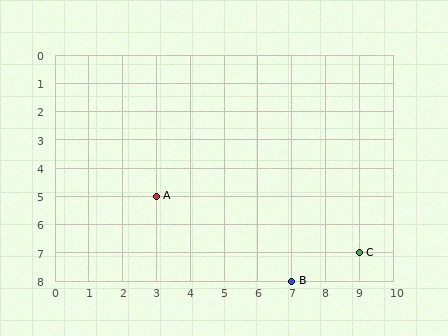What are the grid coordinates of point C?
Point C is at grid coordinates (9, 7).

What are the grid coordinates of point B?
Point B is at grid coordinates (7, 8).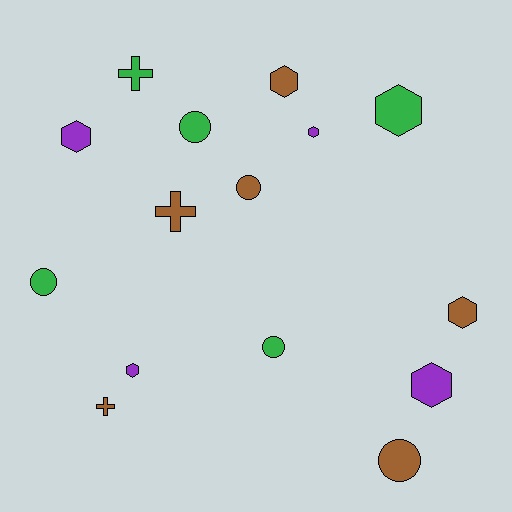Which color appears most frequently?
Brown, with 6 objects.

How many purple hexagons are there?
There are 4 purple hexagons.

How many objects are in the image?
There are 15 objects.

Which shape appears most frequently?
Hexagon, with 7 objects.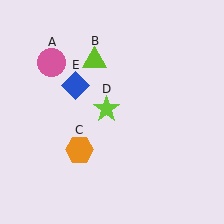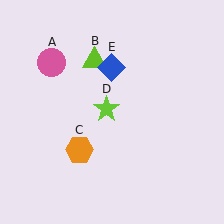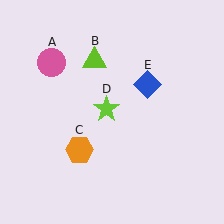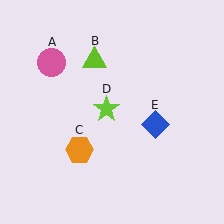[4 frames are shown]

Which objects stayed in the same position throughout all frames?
Pink circle (object A) and lime triangle (object B) and orange hexagon (object C) and lime star (object D) remained stationary.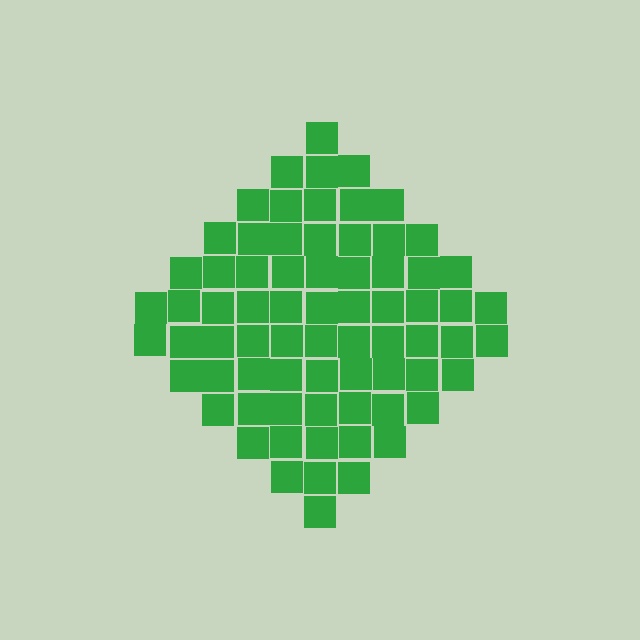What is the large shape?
The large shape is a diamond.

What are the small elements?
The small elements are squares.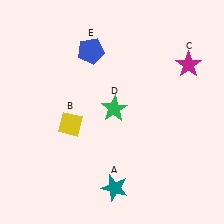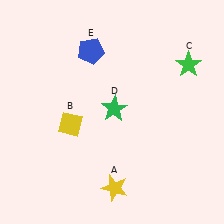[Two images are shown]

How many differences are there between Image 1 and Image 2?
There are 2 differences between the two images.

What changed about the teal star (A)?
In Image 1, A is teal. In Image 2, it changed to yellow.